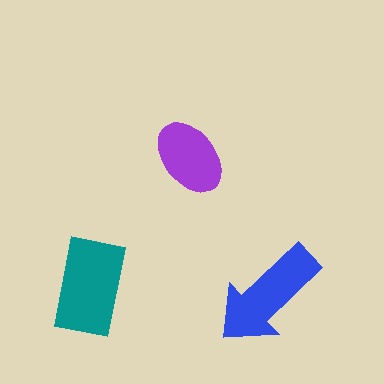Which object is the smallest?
The purple ellipse.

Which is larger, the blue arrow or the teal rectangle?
The teal rectangle.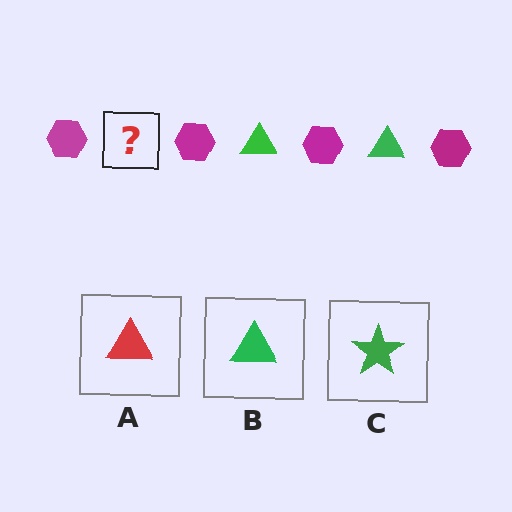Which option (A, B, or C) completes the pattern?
B.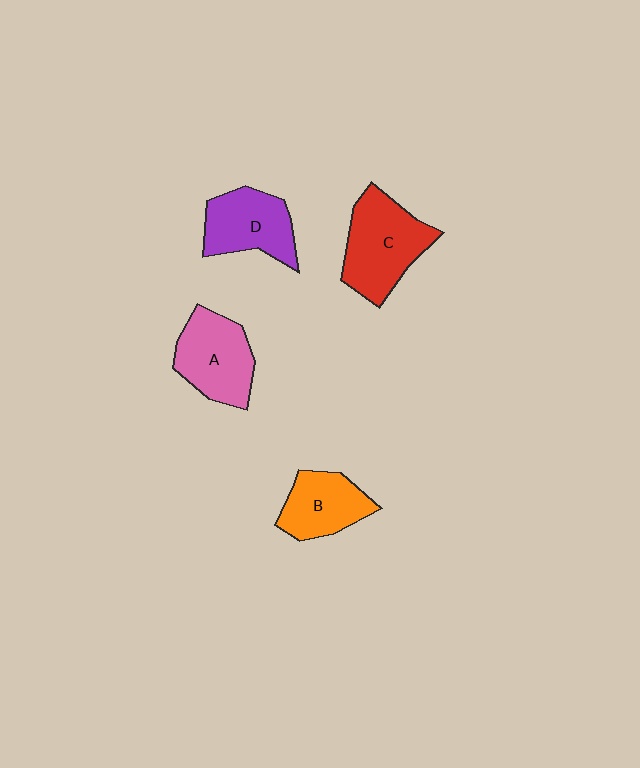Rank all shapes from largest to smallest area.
From largest to smallest: C (red), A (pink), D (purple), B (orange).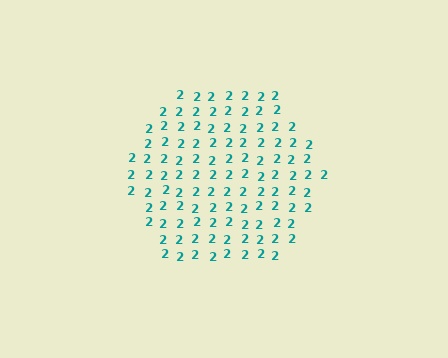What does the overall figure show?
The overall figure shows a hexagon.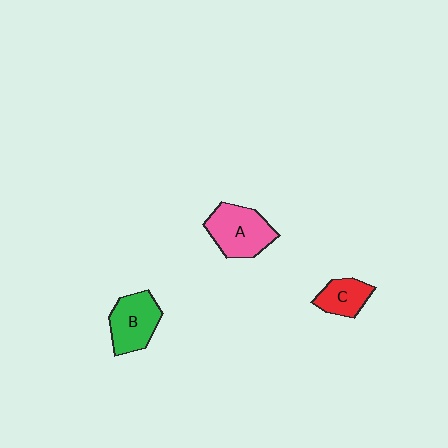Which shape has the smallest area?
Shape C (red).